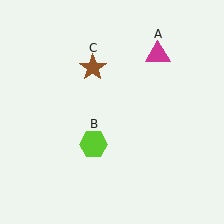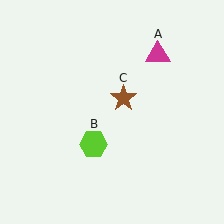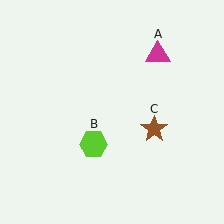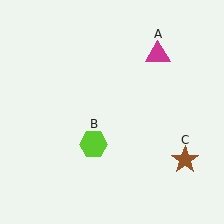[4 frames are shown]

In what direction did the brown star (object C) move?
The brown star (object C) moved down and to the right.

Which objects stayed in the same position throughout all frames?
Magenta triangle (object A) and lime hexagon (object B) remained stationary.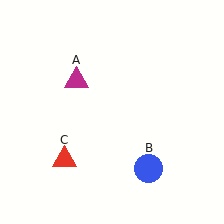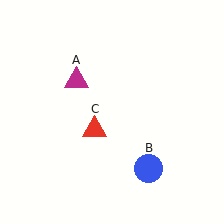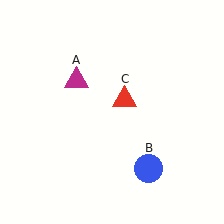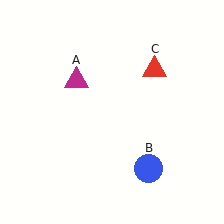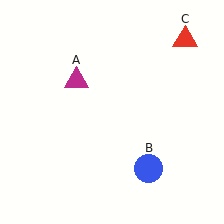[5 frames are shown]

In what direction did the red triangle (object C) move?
The red triangle (object C) moved up and to the right.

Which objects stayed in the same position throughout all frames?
Magenta triangle (object A) and blue circle (object B) remained stationary.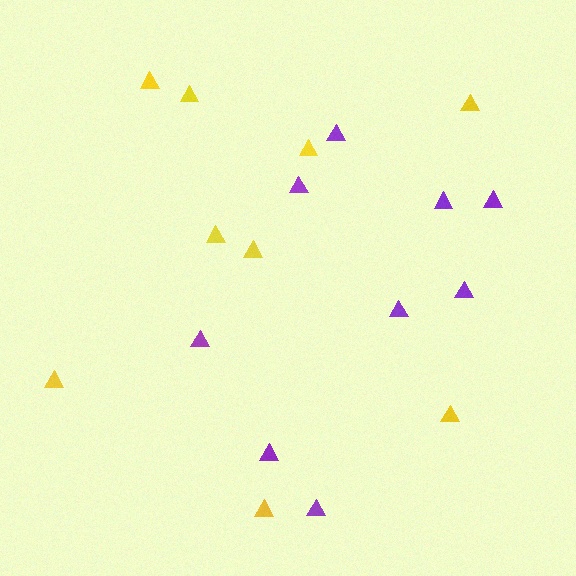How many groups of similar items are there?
There are 2 groups: one group of yellow triangles (9) and one group of purple triangles (9).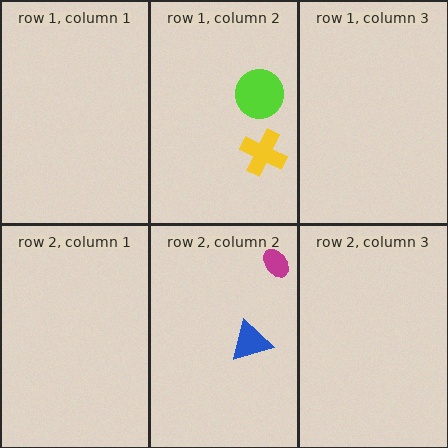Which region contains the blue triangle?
The row 2, column 2 region.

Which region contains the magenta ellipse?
The row 2, column 2 region.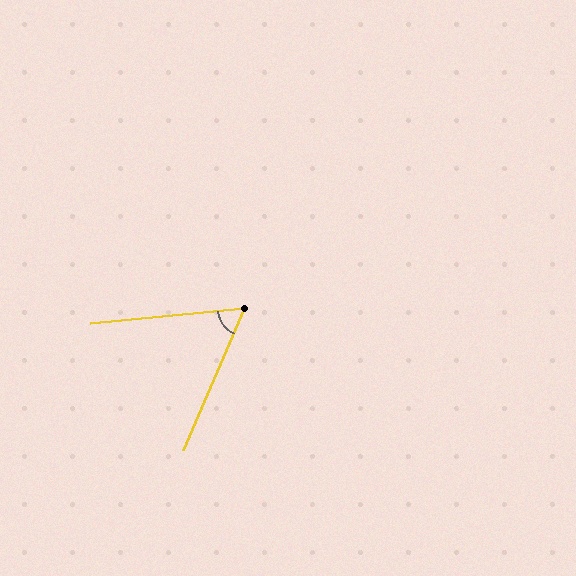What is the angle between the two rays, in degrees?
Approximately 61 degrees.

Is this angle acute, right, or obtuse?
It is acute.